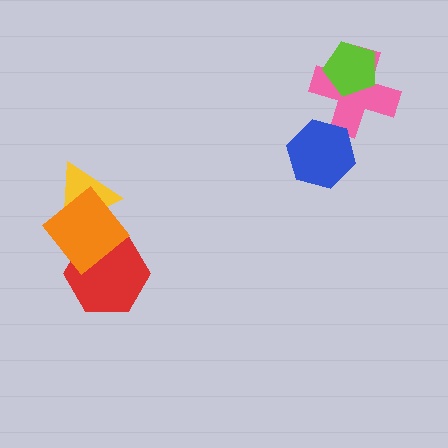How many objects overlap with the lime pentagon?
1 object overlaps with the lime pentagon.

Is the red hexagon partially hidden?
Yes, it is partially covered by another shape.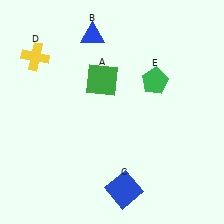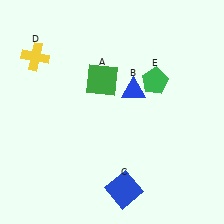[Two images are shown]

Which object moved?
The blue triangle (B) moved down.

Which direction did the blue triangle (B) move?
The blue triangle (B) moved down.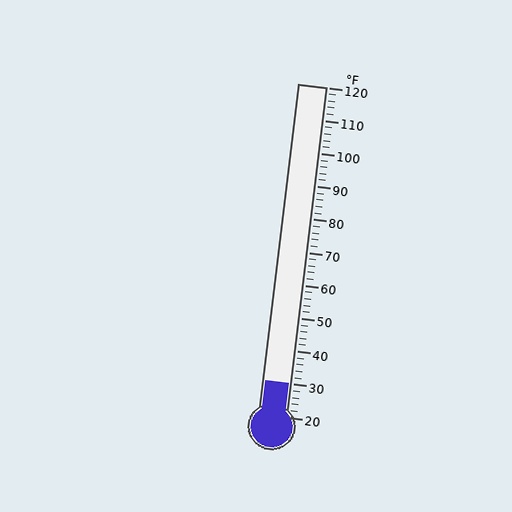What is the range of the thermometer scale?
The thermometer scale ranges from 20°F to 120°F.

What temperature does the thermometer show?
The thermometer shows approximately 30°F.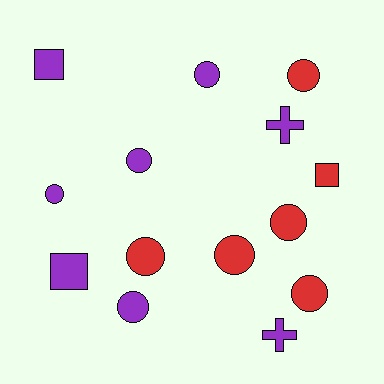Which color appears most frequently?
Purple, with 8 objects.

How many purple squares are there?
There are 2 purple squares.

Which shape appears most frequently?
Circle, with 9 objects.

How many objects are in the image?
There are 14 objects.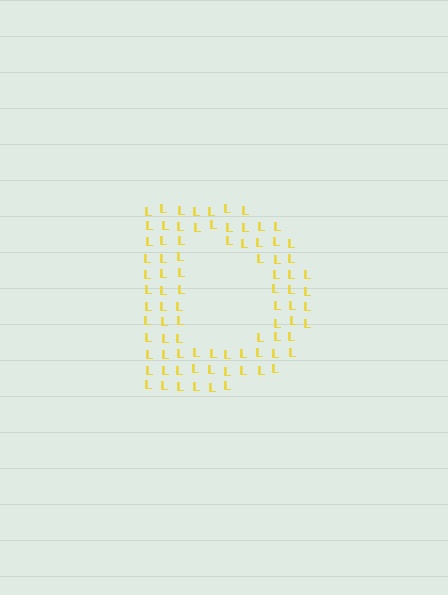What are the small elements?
The small elements are letter L's.